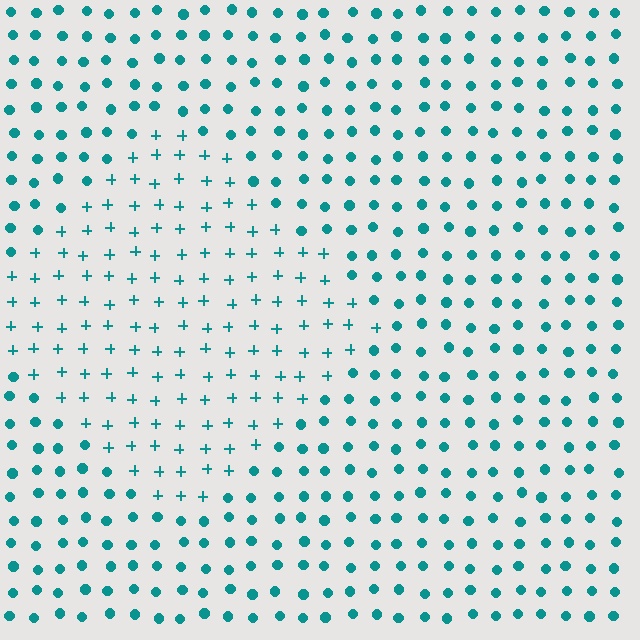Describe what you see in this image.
The image is filled with small teal elements arranged in a uniform grid. A diamond-shaped region contains plus signs, while the surrounding area contains circles. The boundary is defined purely by the change in element shape.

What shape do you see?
I see a diamond.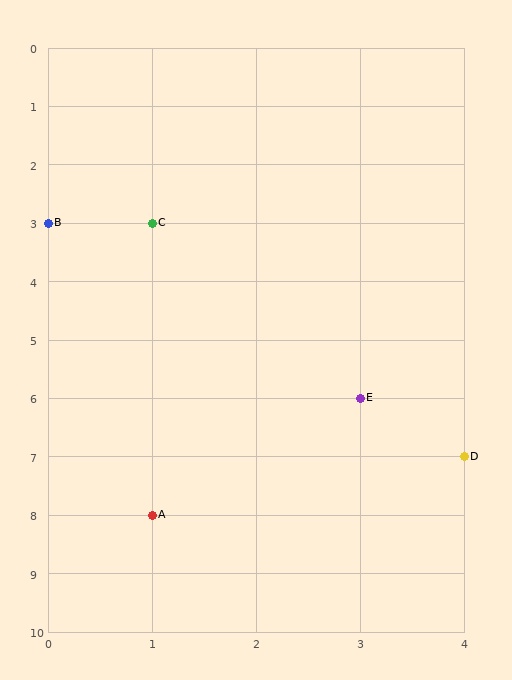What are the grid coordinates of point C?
Point C is at grid coordinates (1, 3).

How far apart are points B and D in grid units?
Points B and D are 4 columns and 4 rows apart (about 5.7 grid units diagonally).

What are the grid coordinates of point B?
Point B is at grid coordinates (0, 3).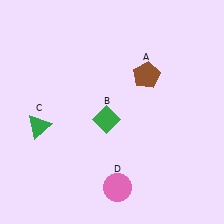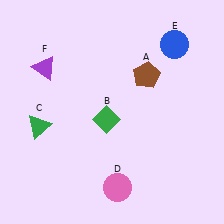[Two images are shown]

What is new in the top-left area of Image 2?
A purple triangle (F) was added in the top-left area of Image 2.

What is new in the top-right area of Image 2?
A blue circle (E) was added in the top-right area of Image 2.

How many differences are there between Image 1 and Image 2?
There are 2 differences between the two images.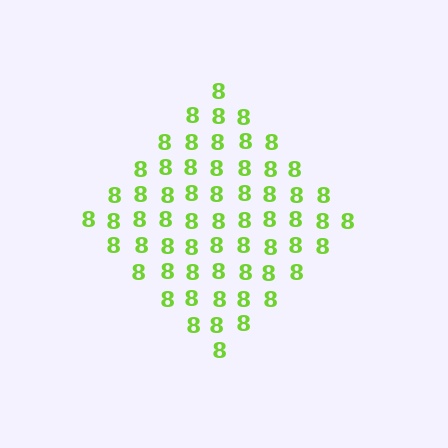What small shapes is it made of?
It is made of small digit 8's.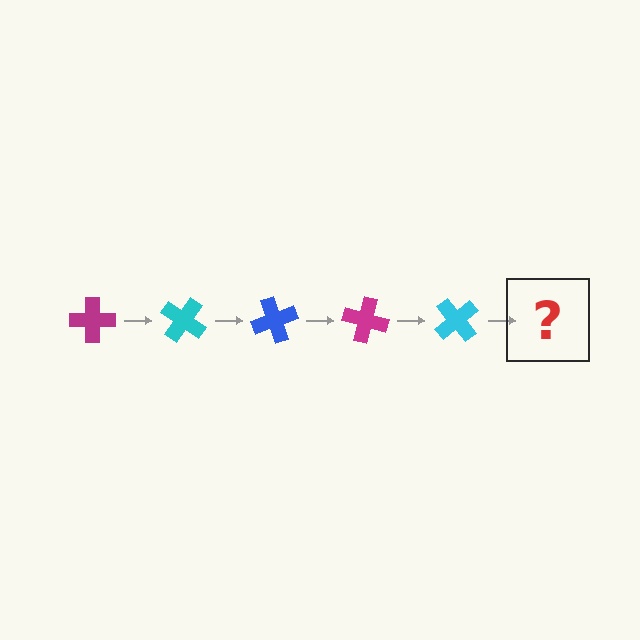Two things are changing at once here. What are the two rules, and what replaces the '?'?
The two rules are that it rotates 35 degrees each step and the color cycles through magenta, cyan, and blue. The '?' should be a blue cross, rotated 175 degrees from the start.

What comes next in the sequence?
The next element should be a blue cross, rotated 175 degrees from the start.